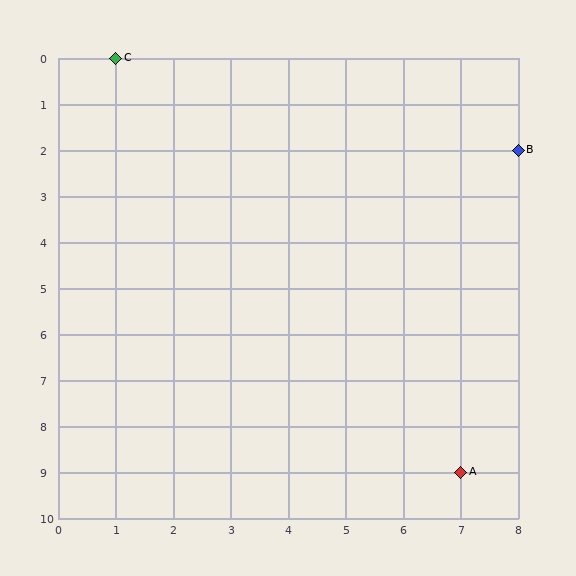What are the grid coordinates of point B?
Point B is at grid coordinates (8, 2).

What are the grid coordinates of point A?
Point A is at grid coordinates (7, 9).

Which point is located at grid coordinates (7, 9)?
Point A is at (7, 9).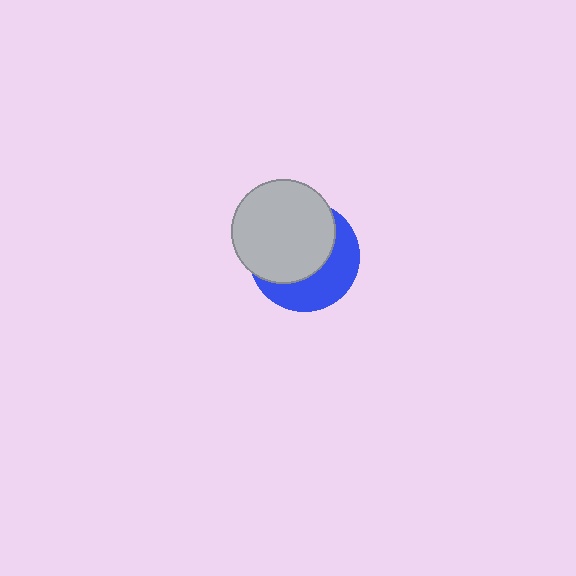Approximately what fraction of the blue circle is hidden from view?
Roughly 59% of the blue circle is hidden behind the light gray circle.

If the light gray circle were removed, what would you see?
You would see the complete blue circle.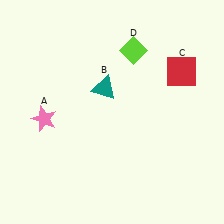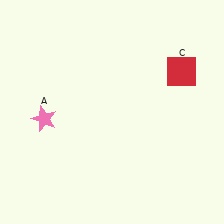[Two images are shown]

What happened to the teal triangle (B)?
The teal triangle (B) was removed in Image 2. It was in the top-left area of Image 1.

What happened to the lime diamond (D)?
The lime diamond (D) was removed in Image 2. It was in the top-right area of Image 1.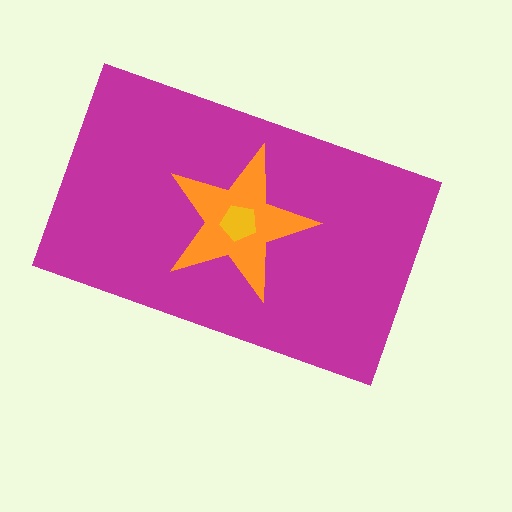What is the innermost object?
The yellow pentagon.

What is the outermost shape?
The magenta rectangle.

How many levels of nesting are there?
3.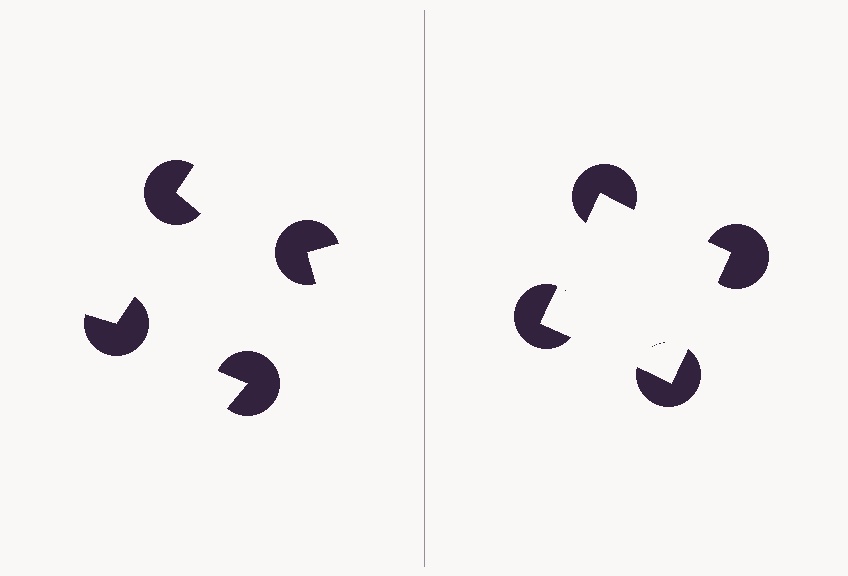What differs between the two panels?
The pac-man discs are positioned identically on both sides; only the wedge orientations differ. On the right they align to a square; on the left they are misaligned.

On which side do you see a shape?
An illusory square appears on the right side. On the left side the wedge cuts are rotated, so no coherent shape forms.